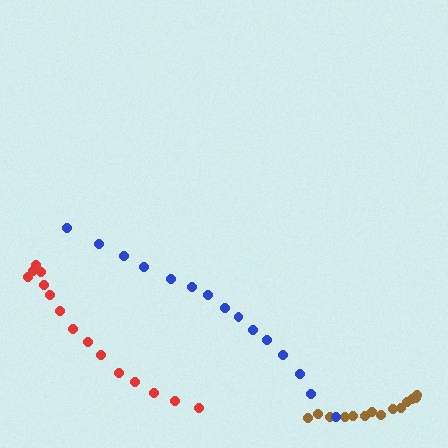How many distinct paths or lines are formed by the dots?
There are 3 distinct paths.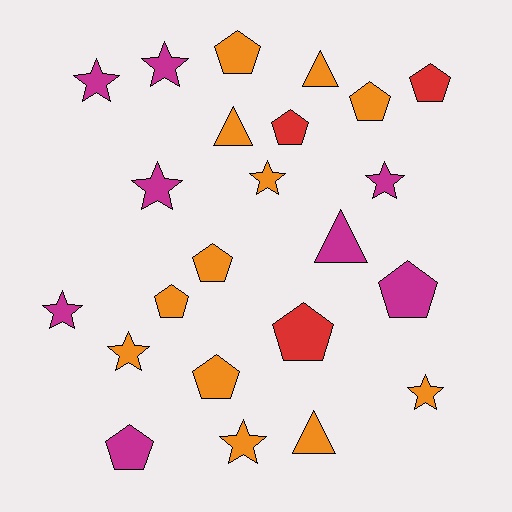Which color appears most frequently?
Orange, with 12 objects.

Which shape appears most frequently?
Pentagon, with 10 objects.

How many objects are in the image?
There are 23 objects.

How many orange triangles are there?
There are 3 orange triangles.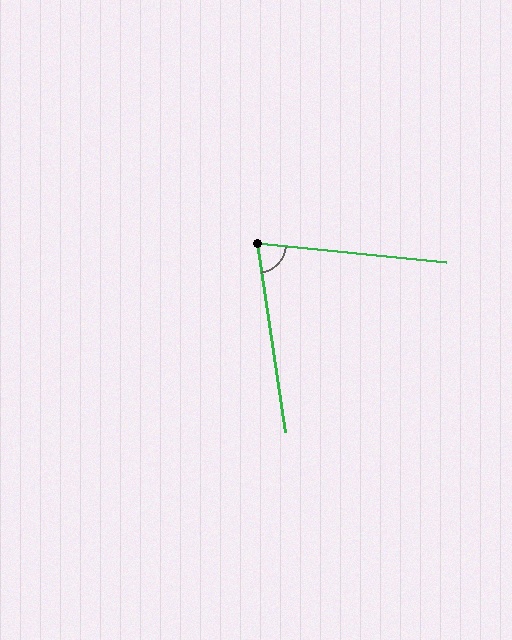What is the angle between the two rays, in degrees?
Approximately 76 degrees.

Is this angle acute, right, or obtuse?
It is acute.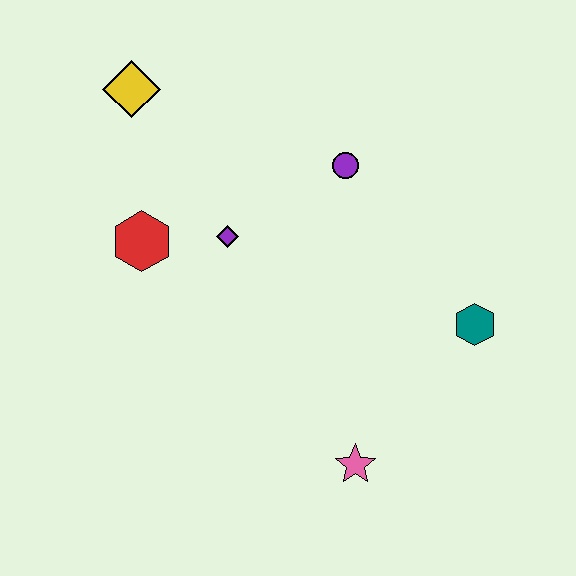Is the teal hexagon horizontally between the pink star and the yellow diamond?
No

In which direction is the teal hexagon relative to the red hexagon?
The teal hexagon is to the right of the red hexagon.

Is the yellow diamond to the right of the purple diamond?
No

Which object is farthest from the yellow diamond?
The pink star is farthest from the yellow diamond.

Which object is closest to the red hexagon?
The purple diamond is closest to the red hexagon.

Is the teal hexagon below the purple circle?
Yes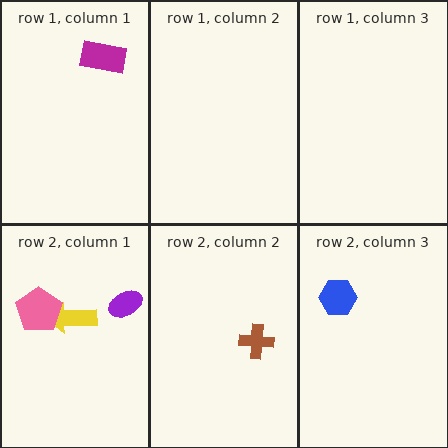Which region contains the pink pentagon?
The row 2, column 1 region.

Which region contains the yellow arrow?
The row 2, column 1 region.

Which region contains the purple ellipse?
The row 2, column 1 region.